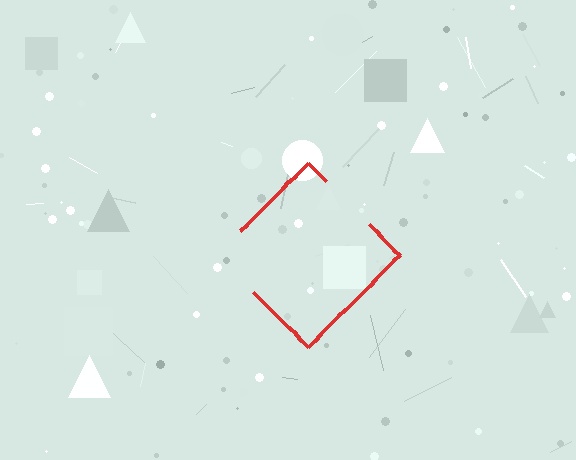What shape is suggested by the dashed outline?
The dashed outline suggests a diamond.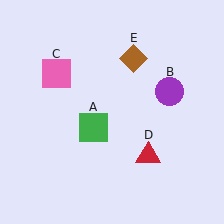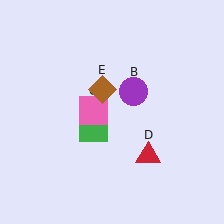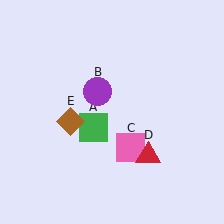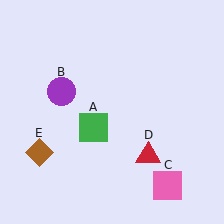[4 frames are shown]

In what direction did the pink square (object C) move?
The pink square (object C) moved down and to the right.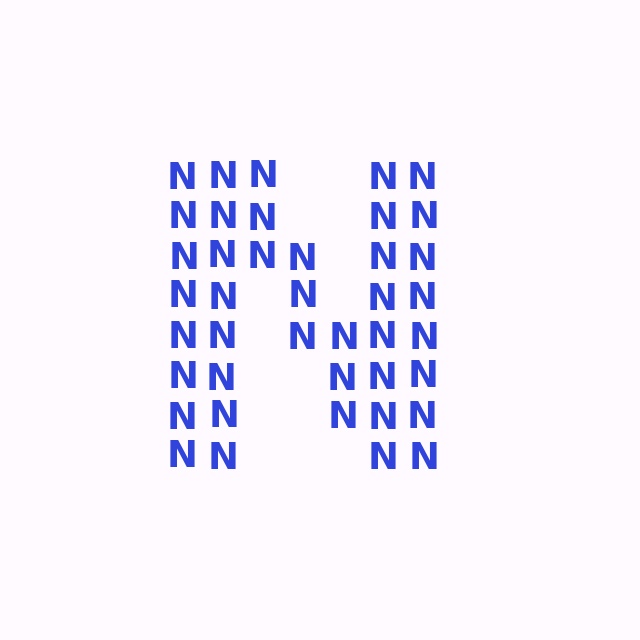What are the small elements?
The small elements are letter N's.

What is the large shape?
The large shape is the letter N.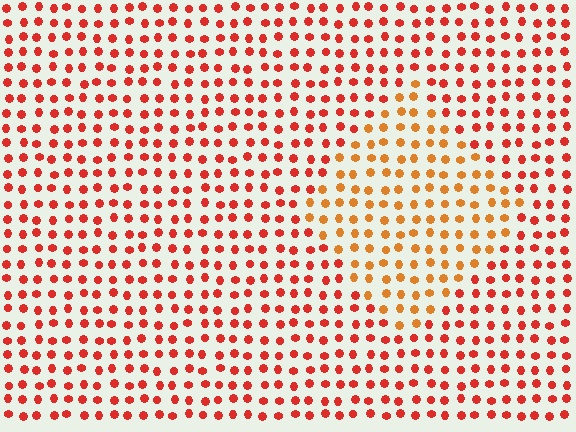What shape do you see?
I see a diamond.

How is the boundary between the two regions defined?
The boundary is defined purely by a slight shift in hue (about 28 degrees). Spacing, size, and orientation are identical on both sides.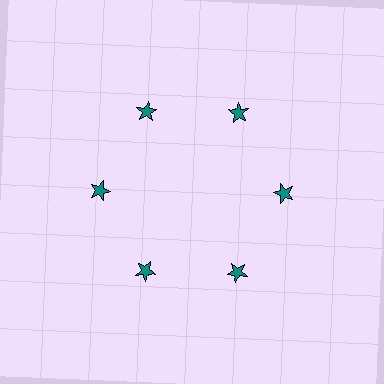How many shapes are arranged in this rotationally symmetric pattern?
There are 6 shapes, arranged in 6 groups of 1.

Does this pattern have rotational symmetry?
Yes, this pattern has 6-fold rotational symmetry. It looks the same after rotating 60 degrees around the center.